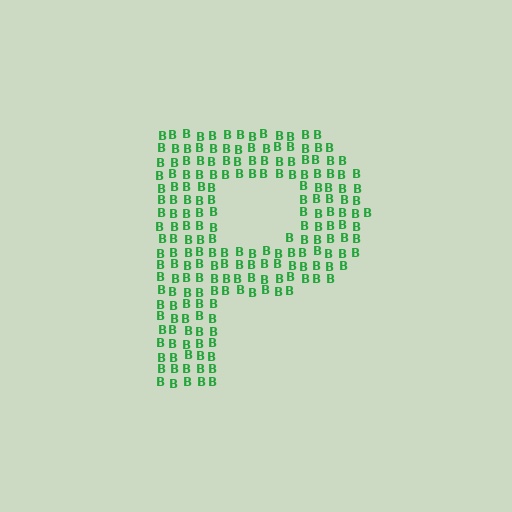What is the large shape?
The large shape is the letter P.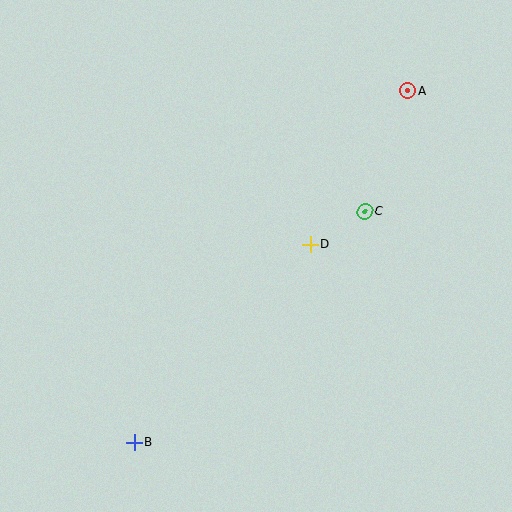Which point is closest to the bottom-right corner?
Point C is closest to the bottom-right corner.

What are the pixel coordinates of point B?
Point B is at (134, 442).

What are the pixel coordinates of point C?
Point C is at (365, 211).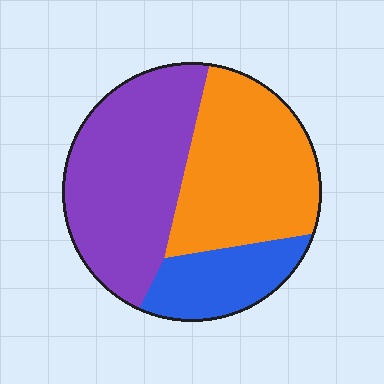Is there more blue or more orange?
Orange.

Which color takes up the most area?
Purple, at roughly 45%.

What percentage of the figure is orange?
Orange covers 39% of the figure.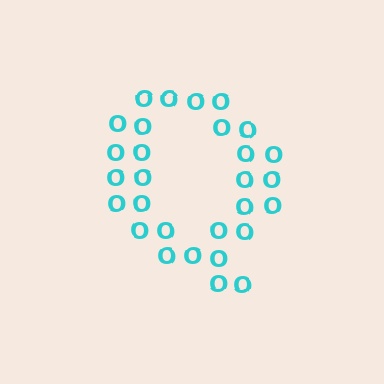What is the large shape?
The large shape is the letter Q.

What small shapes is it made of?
It is made of small letter O's.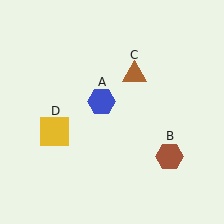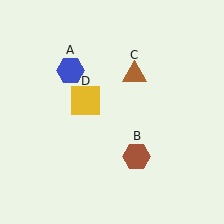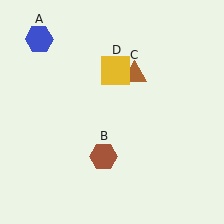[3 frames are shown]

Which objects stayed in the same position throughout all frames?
Brown triangle (object C) remained stationary.